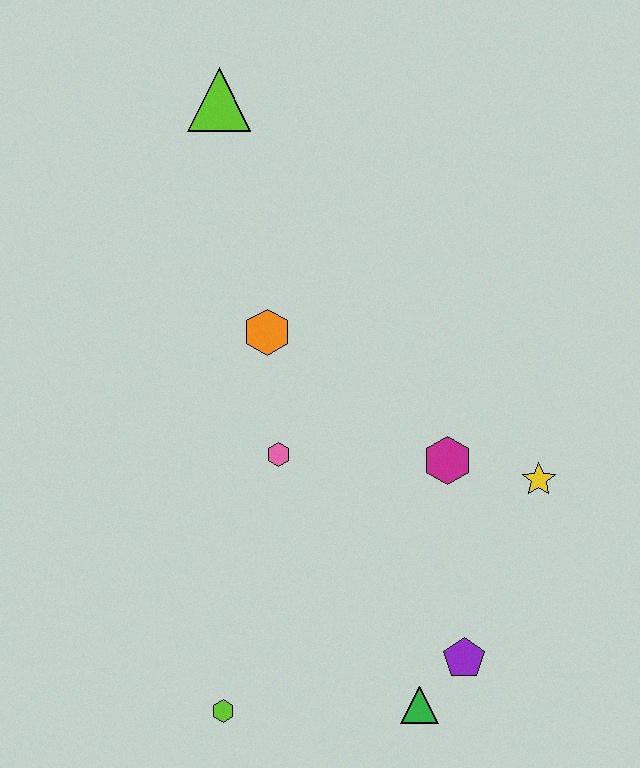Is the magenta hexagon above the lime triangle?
No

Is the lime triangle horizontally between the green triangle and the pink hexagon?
No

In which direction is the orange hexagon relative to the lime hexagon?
The orange hexagon is above the lime hexagon.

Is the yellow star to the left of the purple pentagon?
No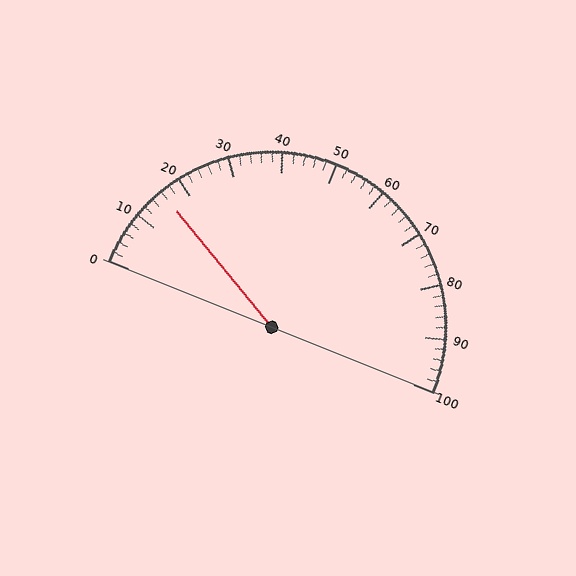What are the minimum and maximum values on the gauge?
The gauge ranges from 0 to 100.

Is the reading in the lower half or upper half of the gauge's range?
The reading is in the lower half of the range (0 to 100).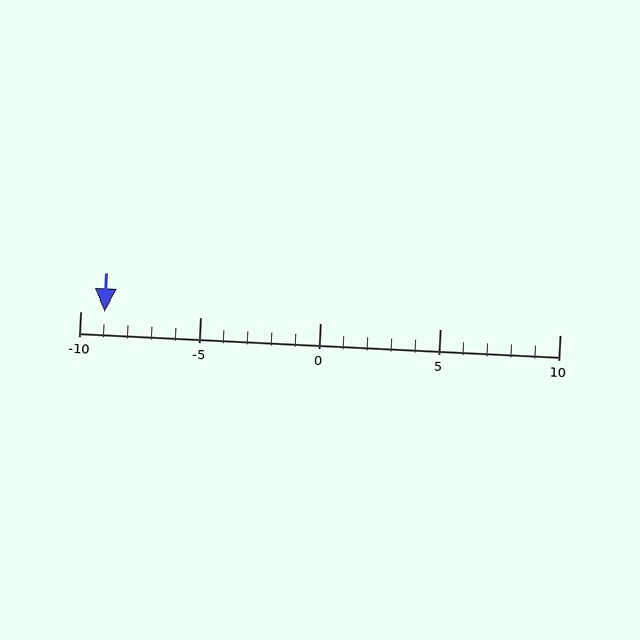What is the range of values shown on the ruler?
The ruler shows values from -10 to 10.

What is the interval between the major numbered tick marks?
The major tick marks are spaced 5 units apart.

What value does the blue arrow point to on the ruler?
The blue arrow points to approximately -9.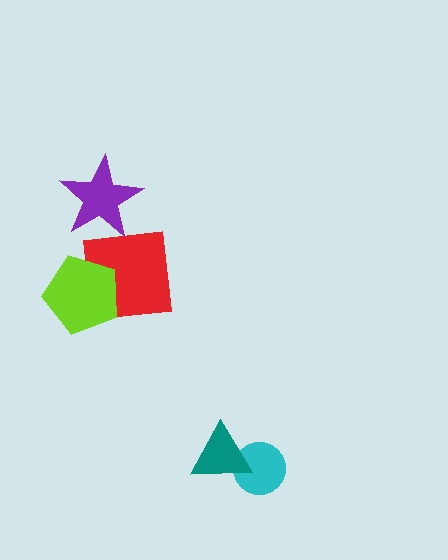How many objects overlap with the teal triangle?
1 object overlaps with the teal triangle.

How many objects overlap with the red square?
1 object overlaps with the red square.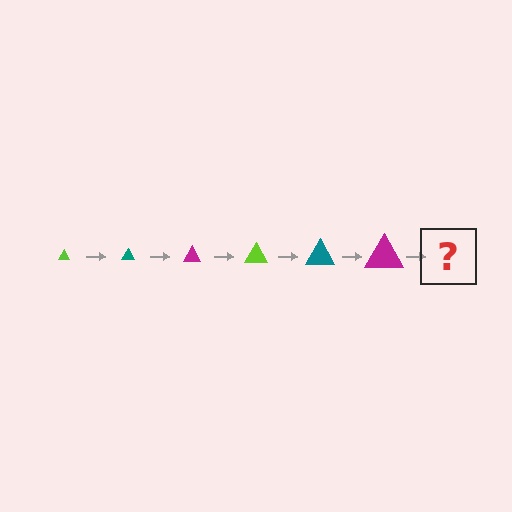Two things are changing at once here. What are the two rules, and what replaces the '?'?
The two rules are that the triangle grows larger each step and the color cycles through lime, teal, and magenta. The '?' should be a lime triangle, larger than the previous one.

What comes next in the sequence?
The next element should be a lime triangle, larger than the previous one.